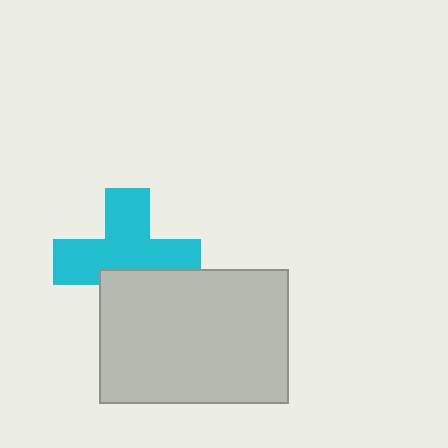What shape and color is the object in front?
The object in front is a light gray rectangle.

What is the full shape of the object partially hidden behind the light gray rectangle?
The partially hidden object is a cyan cross.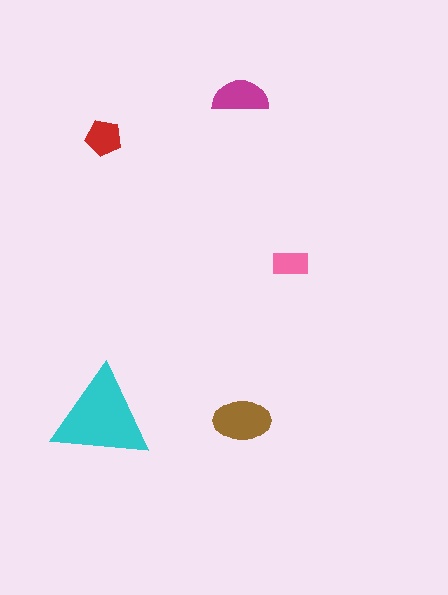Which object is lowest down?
The brown ellipse is bottommost.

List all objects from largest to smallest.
The cyan triangle, the brown ellipse, the magenta semicircle, the red pentagon, the pink rectangle.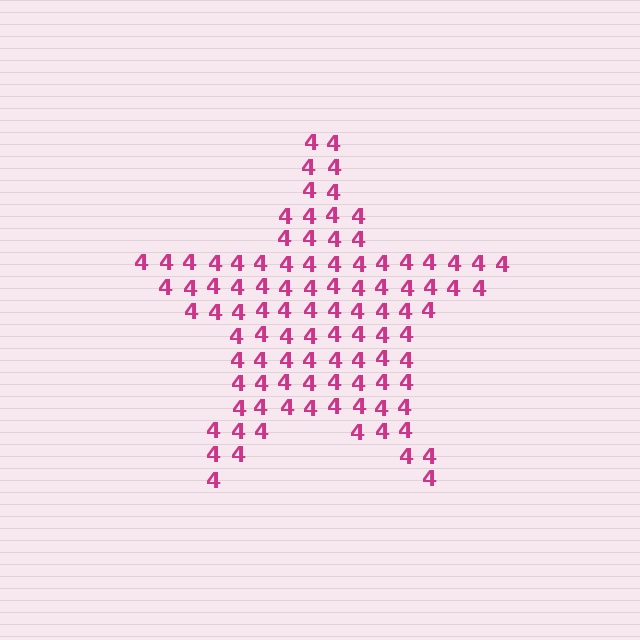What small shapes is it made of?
It is made of small digit 4's.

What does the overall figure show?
The overall figure shows a star.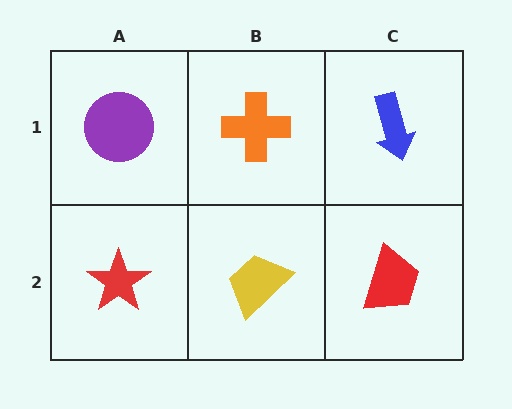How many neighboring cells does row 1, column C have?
2.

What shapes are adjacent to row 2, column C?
A blue arrow (row 1, column C), a yellow trapezoid (row 2, column B).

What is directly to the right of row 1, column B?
A blue arrow.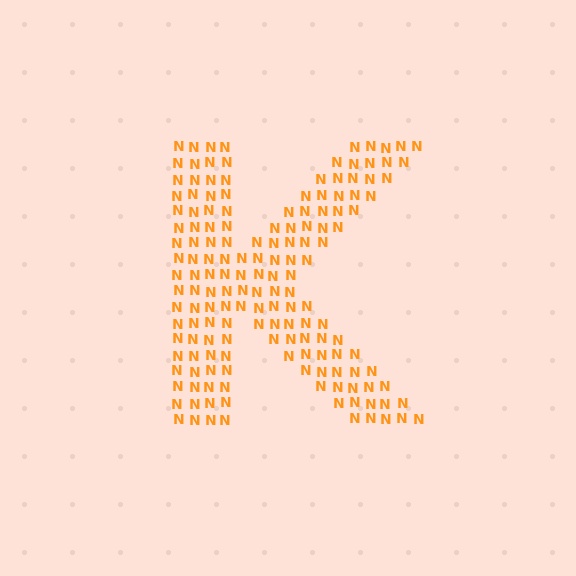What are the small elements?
The small elements are letter N's.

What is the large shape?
The large shape is the letter K.